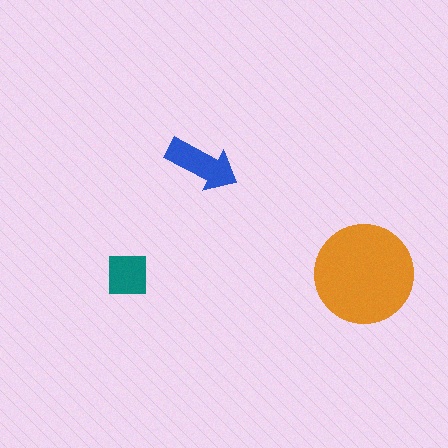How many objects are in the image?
There are 3 objects in the image.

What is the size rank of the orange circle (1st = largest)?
1st.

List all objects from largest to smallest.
The orange circle, the blue arrow, the teal square.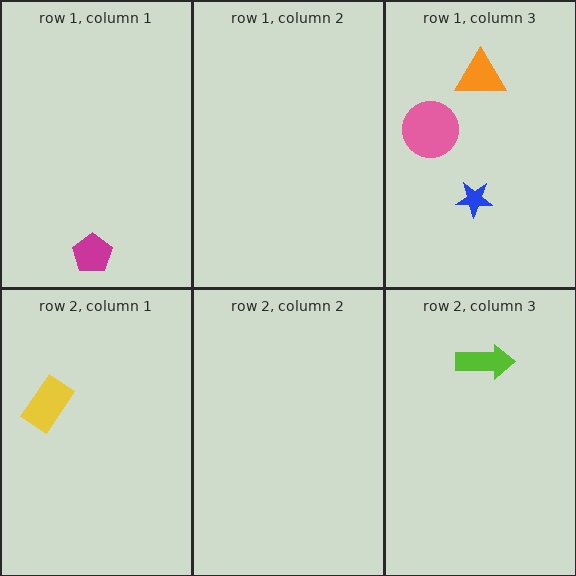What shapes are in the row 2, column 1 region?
The yellow rectangle.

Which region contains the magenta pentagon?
The row 1, column 1 region.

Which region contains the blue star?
The row 1, column 3 region.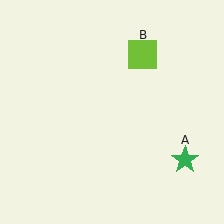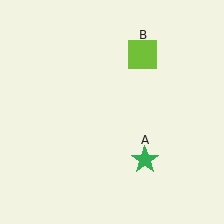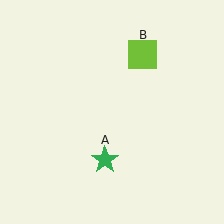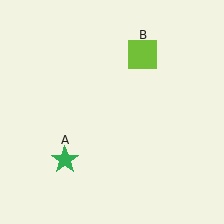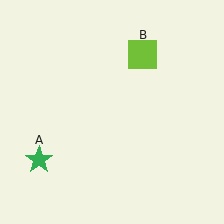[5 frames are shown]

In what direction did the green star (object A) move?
The green star (object A) moved left.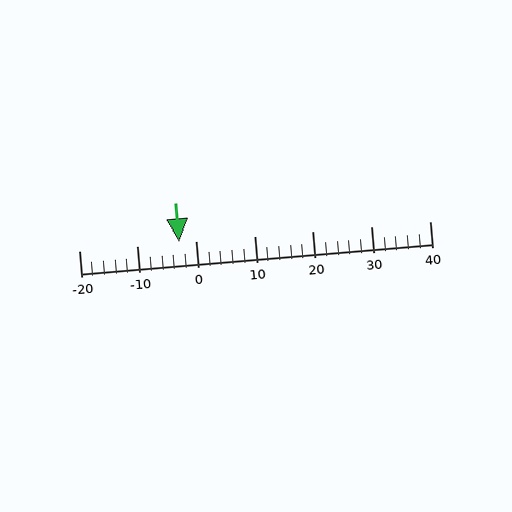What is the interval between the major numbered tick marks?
The major tick marks are spaced 10 units apart.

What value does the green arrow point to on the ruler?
The green arrow points to approximately -3.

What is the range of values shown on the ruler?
The ruler shows values from -20 to 40.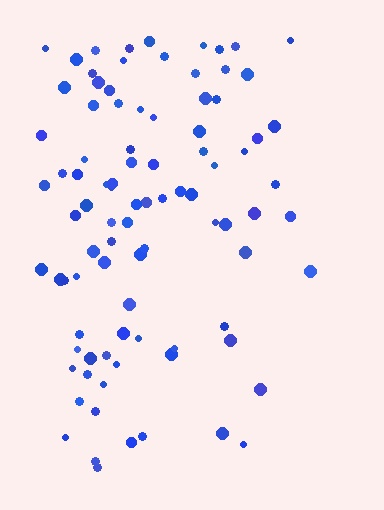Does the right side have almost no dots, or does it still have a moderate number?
Still a moderate number, just noticeably fewer than the left.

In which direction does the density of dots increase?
From right to left, with the left side densest.